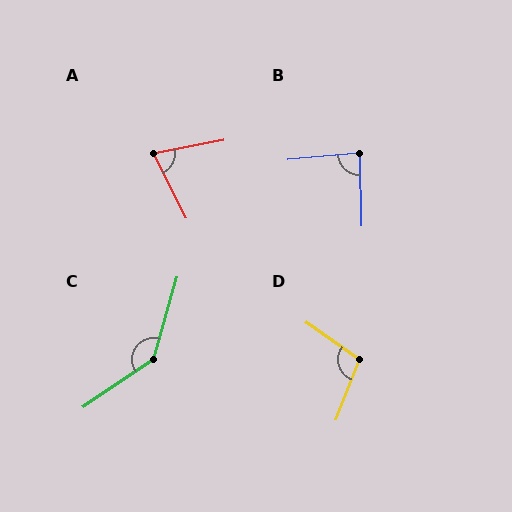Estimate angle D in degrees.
Approximately 104 degrees.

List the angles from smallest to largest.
A (74°), B (86°), D (104°), C (140°).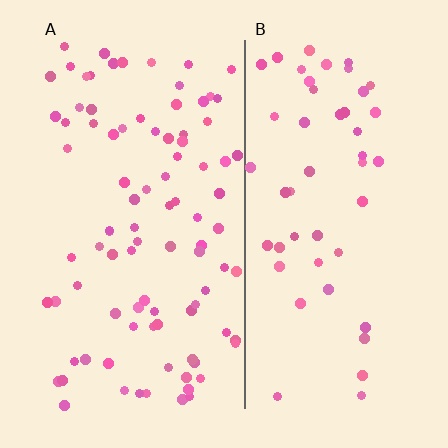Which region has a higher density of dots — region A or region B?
A (the left).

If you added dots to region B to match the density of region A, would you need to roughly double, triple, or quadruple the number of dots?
Approximately double.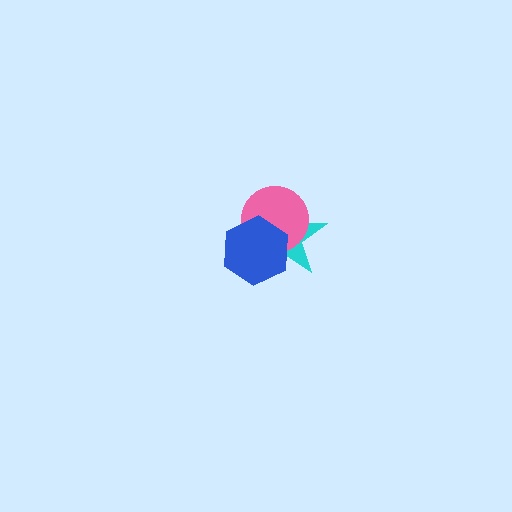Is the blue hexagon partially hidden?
No, no other shape covers it.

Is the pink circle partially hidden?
Yes, it is partially covered by another shape.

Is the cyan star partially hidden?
Yes, it is partially covered by another shape.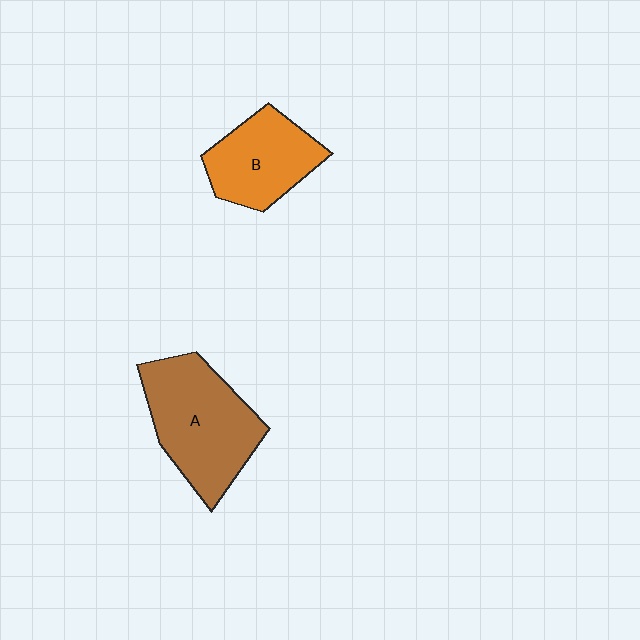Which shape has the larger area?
Shape A (brown).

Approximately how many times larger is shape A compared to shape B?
Approximately 1.4 times.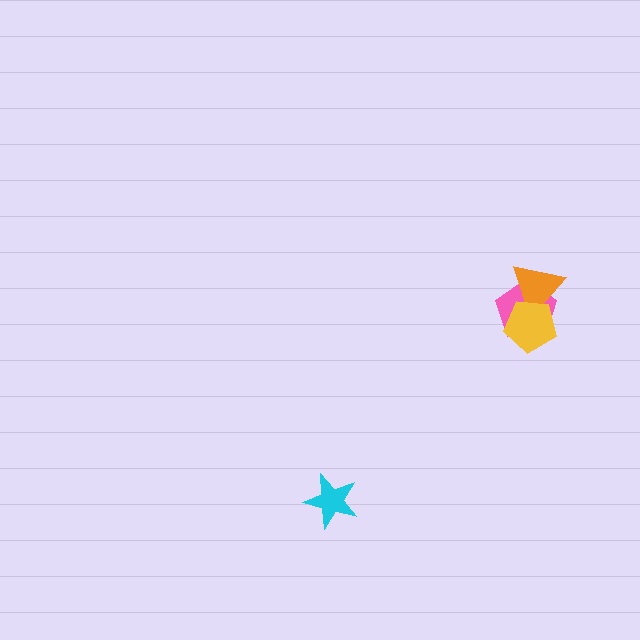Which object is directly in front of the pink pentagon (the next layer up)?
The orange triangle is directly in front of the pink pentagon.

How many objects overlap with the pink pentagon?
2 objects overlap with the pink pentagon.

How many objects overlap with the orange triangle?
2 objects overlap with the orange triangle.